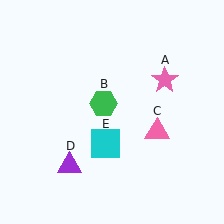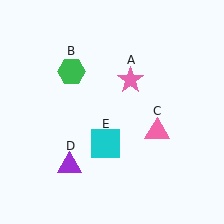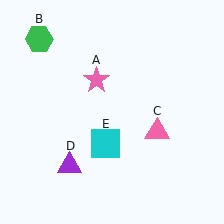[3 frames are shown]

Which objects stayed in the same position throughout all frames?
Pink triangle (object C) and purple triangle (object D) and cyan square (object E) remained stationary.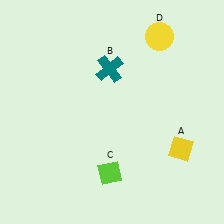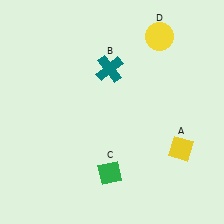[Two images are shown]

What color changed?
The diamond (C) changed from lime in Image 1 to green in Image 2.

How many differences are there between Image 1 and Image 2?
There is 1 difference between the two images.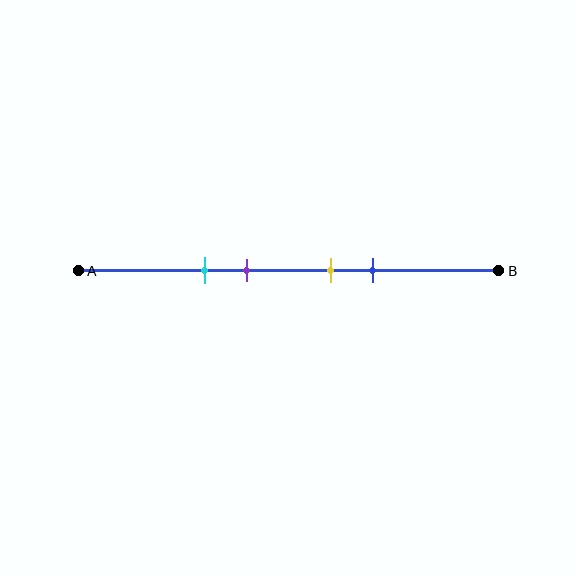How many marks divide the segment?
There are 4 marks dividing the segment.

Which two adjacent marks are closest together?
The yellow and blue marks are the closest adjacent pair.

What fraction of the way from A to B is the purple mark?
The purple mark is approximately 40% (0.4) of the way from A to B.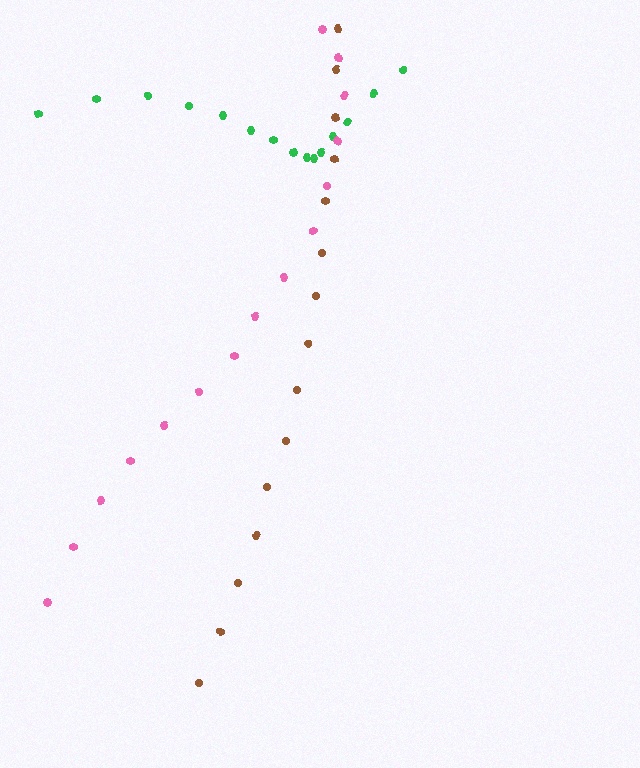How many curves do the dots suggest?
There are 3 distinct paths.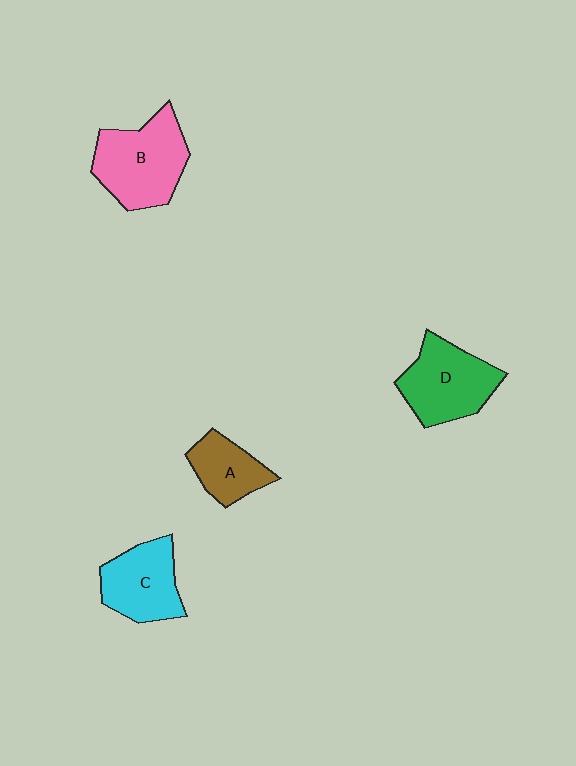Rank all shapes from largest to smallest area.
From largest to smallest: B (pink), D (green), C (cyan), A (brown).